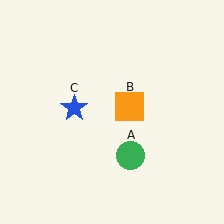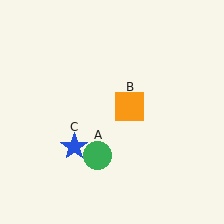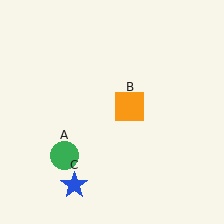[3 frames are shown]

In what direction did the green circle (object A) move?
The green circle (object A) moved left.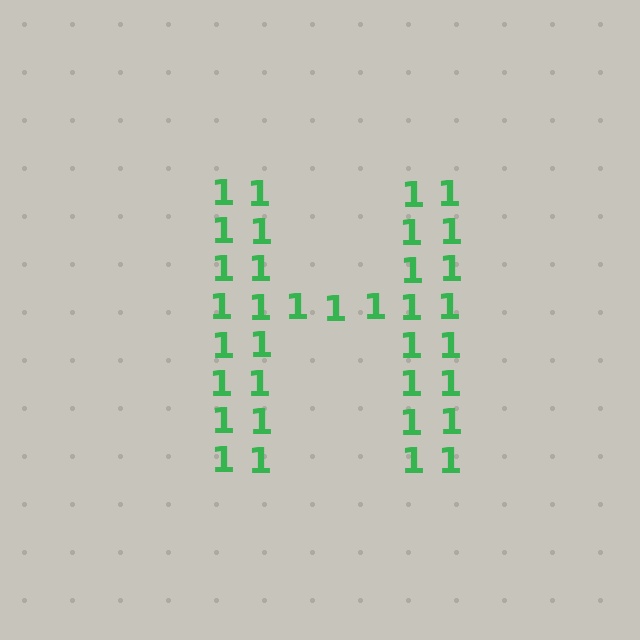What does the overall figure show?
The overall figure shows the letter H.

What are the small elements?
The small elements are digit 1's.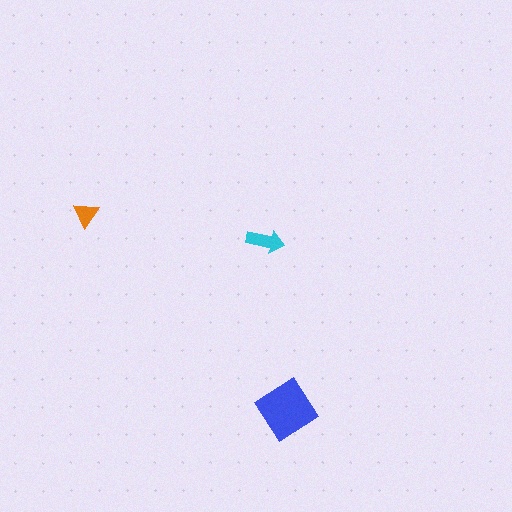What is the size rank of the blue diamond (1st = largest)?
1st.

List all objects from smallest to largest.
The orange triangle, the cyan arrow, the blue diamond.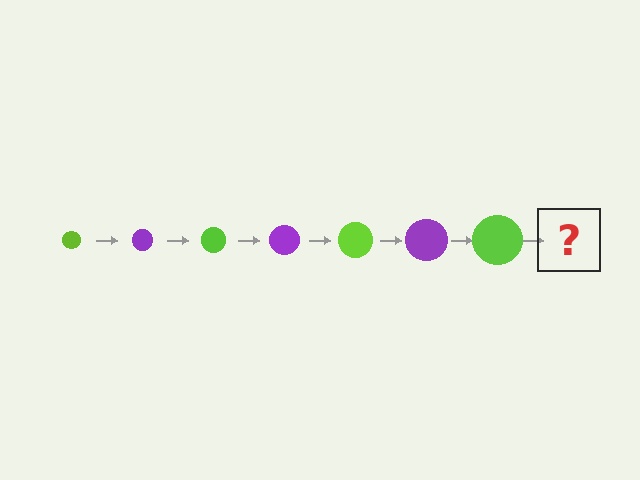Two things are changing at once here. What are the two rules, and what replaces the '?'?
The two rules are that the circle grows larger each step and the color cycles through lime and purple. The '?' should be a purple circle, larger than the previous one.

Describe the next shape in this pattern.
It should be a purple circle, larger than the previous one.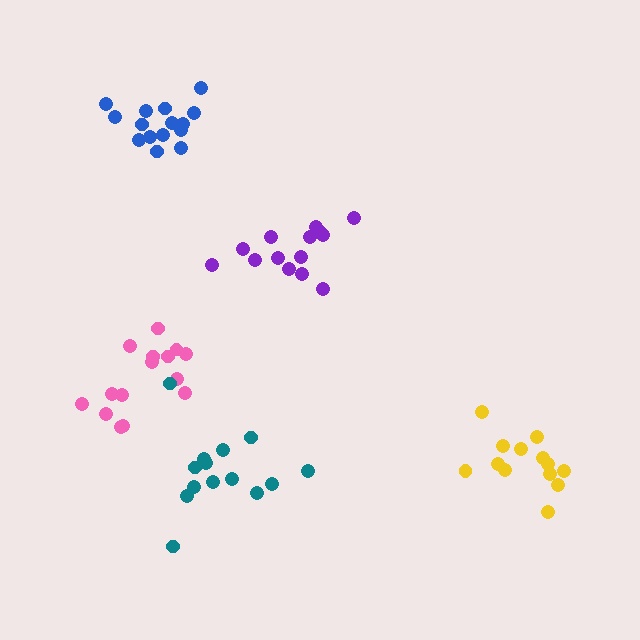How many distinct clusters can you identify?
There are 5 distinct clusters.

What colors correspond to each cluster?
The clusters are colored: blue, purple, pink, teal, yellow.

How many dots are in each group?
Group 1: 15 dots, Group 2: 14 dots, Group 3: 15 dots, Group 4: 14 dots, Group 5: 13 dots (71 total).